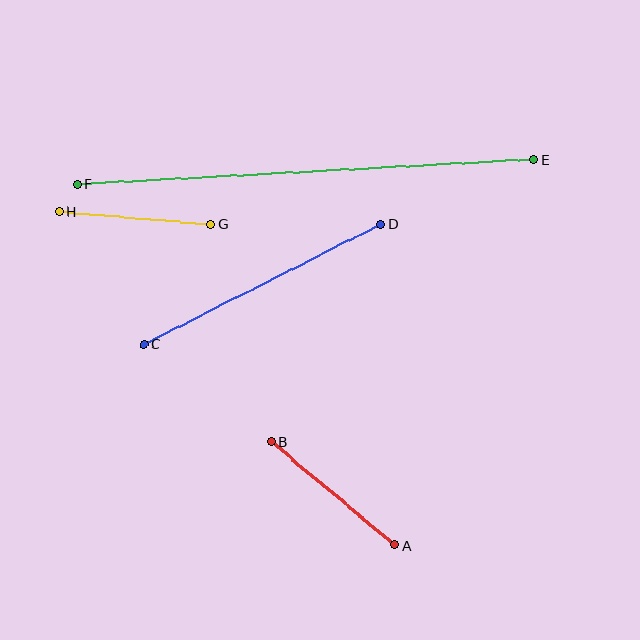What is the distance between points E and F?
The distance is approximately 457 pixels.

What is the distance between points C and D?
The distance is approximately 266 pixels.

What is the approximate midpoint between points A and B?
The midpoint is at approximately (333, 493) pixels.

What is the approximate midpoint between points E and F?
The midpoint is at approximately (305, 172) pixels.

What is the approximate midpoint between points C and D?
The midpoint is at approximately (262, 284) pixels.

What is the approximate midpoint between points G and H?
The midpoint is at approximately (135, 218) pixels.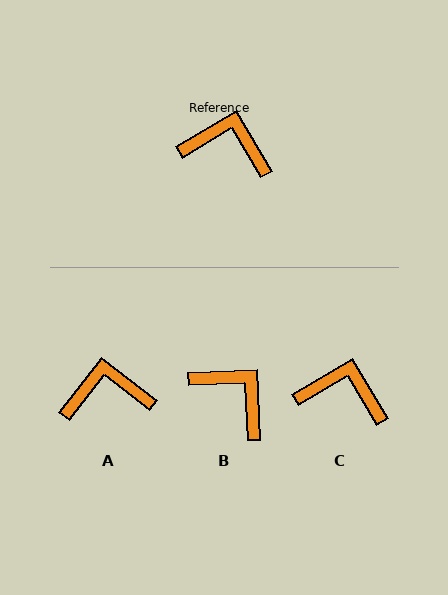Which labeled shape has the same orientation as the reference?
C.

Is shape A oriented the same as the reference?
No, it is off by about 21 degrees.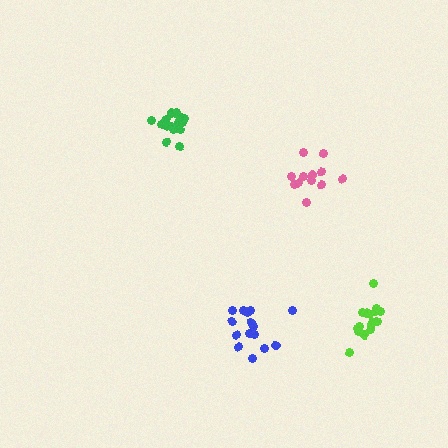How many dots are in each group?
Group 1: 17 dots, Group 2: 12 dots, Group 3: 16 dots, Group 4: 15 dots (60 total).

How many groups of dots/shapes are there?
There are 4 groups.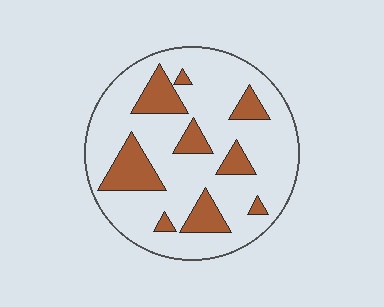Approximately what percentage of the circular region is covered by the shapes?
Approximately 20%.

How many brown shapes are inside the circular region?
9.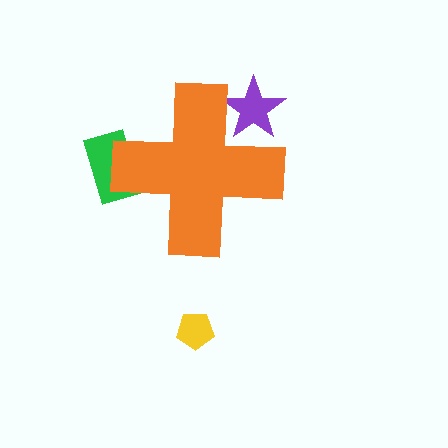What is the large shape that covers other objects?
An orange cross.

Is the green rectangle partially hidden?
Yes, the green rectangle is partially hidden behind the orange cross.